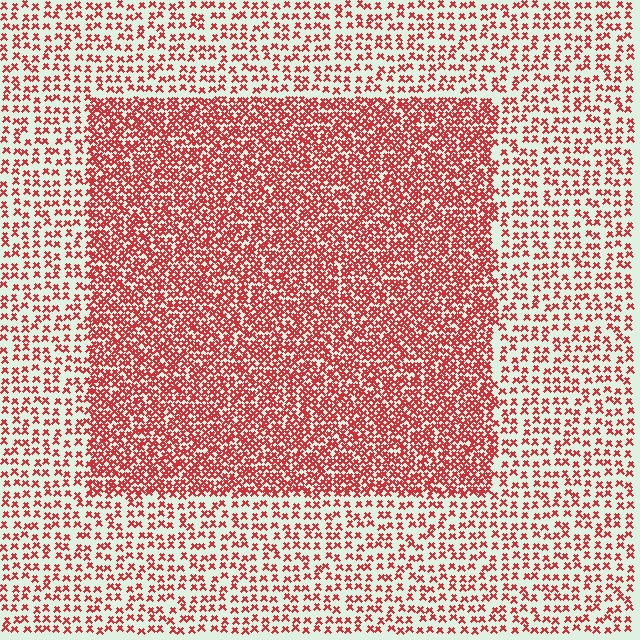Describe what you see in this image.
The image contains small red elements arranged at two different densities. A rectangle-shaped region is visible where the elements are more densely packed than the surrounding area.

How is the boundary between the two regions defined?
The boundary is defined by a change in element density (approximately 2.2x ratio). All elements are the same color, size, and shape.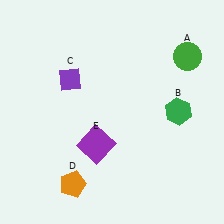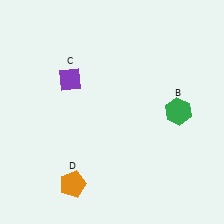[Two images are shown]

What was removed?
The green circle (A), the purple square (E) were removed in Image 2.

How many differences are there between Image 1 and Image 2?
There are 2 differences between the two images.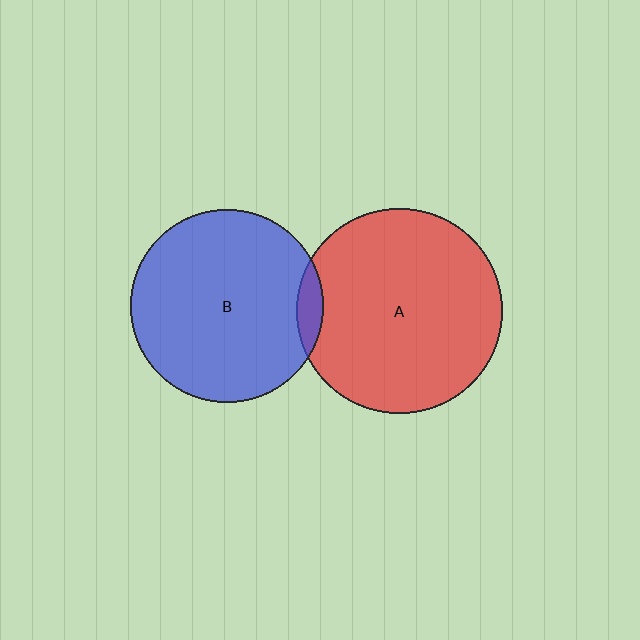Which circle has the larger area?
Circle A (red).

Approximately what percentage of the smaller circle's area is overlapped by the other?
Approximately 5%.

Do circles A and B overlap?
Yes.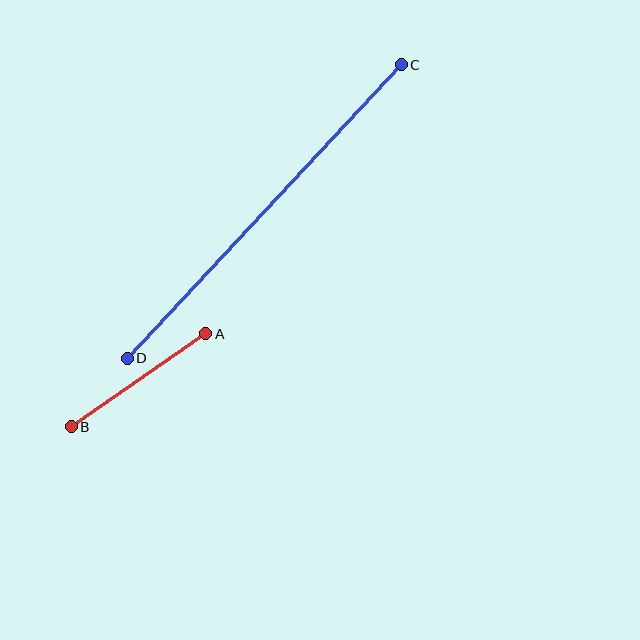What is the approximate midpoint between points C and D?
The midpoint is at approximately (264, 212) pixels.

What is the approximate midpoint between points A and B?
The midpoint is at approximately (139, 380) pixels.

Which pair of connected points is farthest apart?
Points C and D are farthest apart.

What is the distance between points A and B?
The distance is approximately 164 pixels.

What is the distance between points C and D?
The distance is approximately 402 pixels.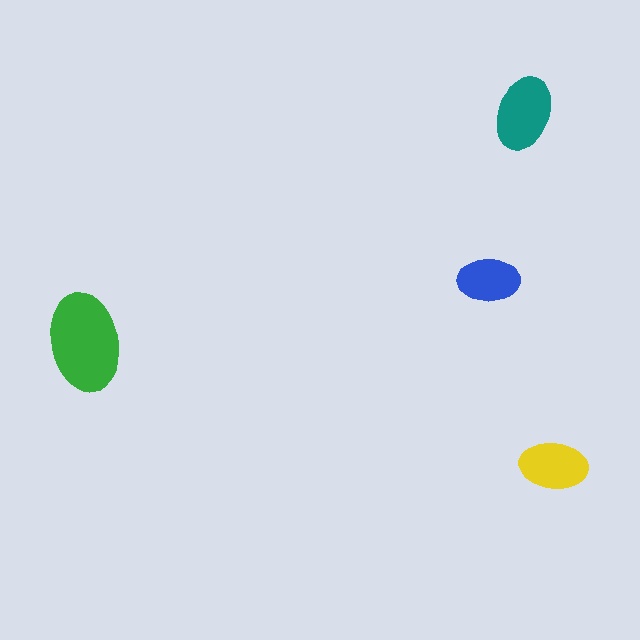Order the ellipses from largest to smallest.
the green one, the teal one, the yellow one, the blue one.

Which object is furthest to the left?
The green ellipse is leftmost.